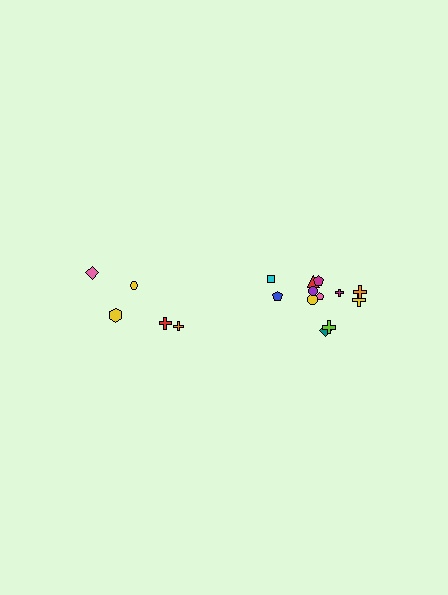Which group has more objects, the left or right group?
The right group.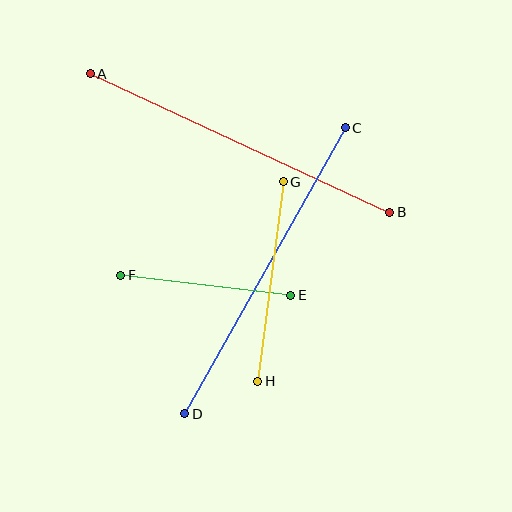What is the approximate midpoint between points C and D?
The midpoint is at approximately (265, 271) pixels.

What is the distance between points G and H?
The distance is approximately 201 pixels.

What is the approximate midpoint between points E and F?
The midpoint is at approximately (206, 285) pixels.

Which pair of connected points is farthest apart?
Points A and B are farthest apart.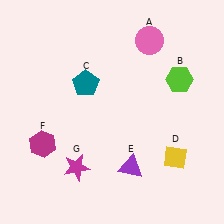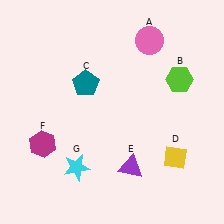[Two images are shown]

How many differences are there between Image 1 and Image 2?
There is 1 difference between the two images.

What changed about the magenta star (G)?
In Image 1, G is magenta. In Image 2, it changed to cyan.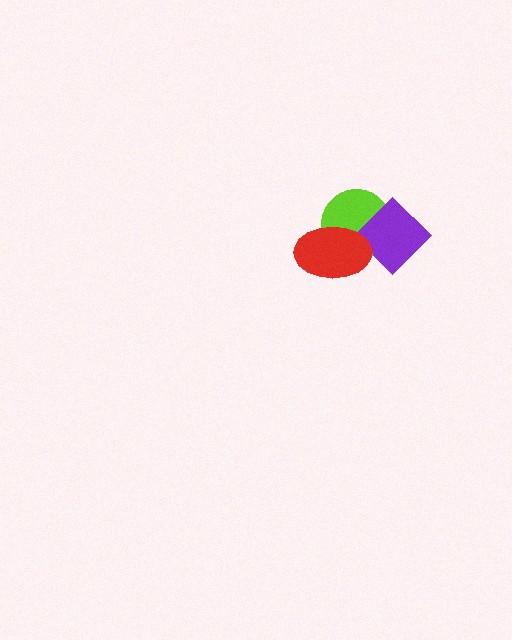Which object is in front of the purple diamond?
The red ellipse is in front of the purple diamond.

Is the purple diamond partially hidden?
Yes, it is partially covered by another shape.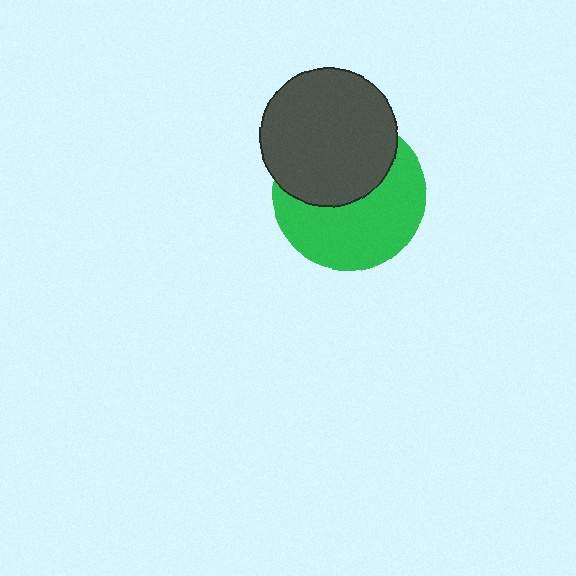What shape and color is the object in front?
The object in front is a dark gray circle.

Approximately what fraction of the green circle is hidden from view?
Roughly 44% of the green circle is hidden behind the dark gray circle.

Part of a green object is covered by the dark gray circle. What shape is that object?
It is a circle.